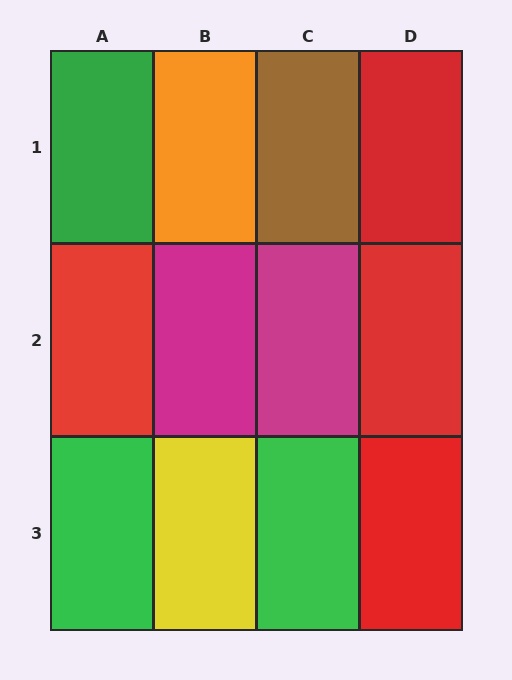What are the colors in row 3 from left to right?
Green, yellow, green, red.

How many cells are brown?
1 cell is brown.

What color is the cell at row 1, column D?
Red.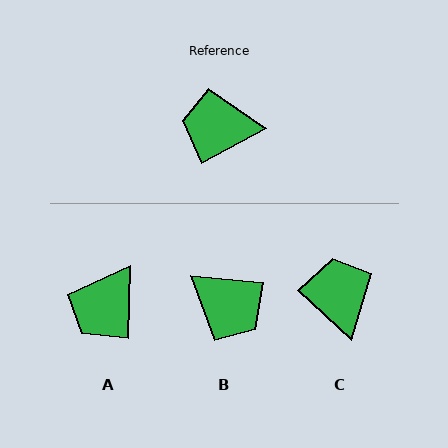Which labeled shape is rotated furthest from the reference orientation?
B, about 146 degrees away.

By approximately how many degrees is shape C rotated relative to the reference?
Approximately 71 degrees clockwise.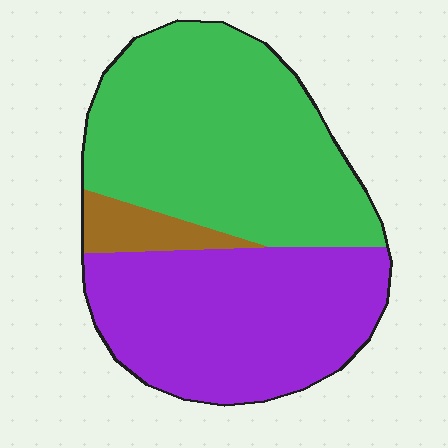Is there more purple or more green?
Green.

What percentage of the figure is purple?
Purple takes up about two fifths (2/5) of the figure.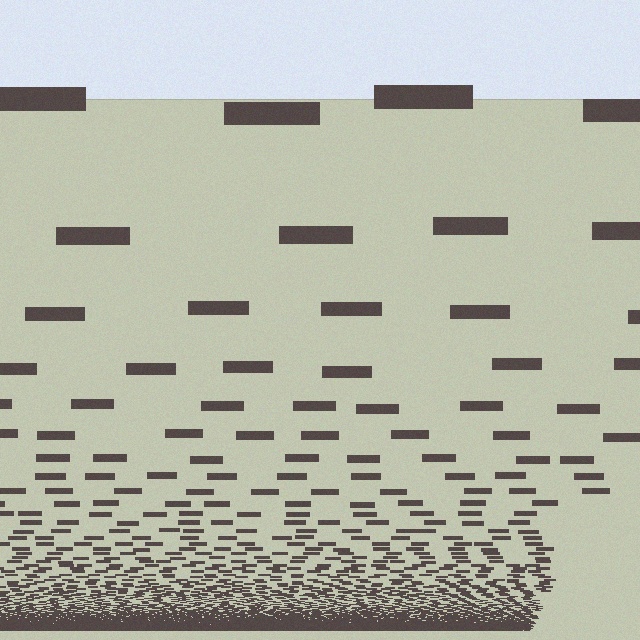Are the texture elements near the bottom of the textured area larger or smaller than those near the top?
Smaller. The gradient is inverted — elements near the bottom are smaller and denser.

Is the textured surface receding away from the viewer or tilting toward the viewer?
The surface appears to tilt toward the viewer. Texture elements get larger and sparser toward the top.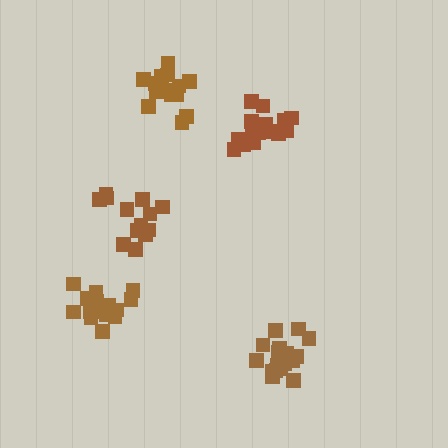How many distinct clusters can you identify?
There are 5 distinct clusters.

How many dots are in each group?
Group 1: 13 dots, Group 2: 18 dots, Group 3: 18 dots, Group 4: 18 dots, Group 5: 16 dots (83 total).